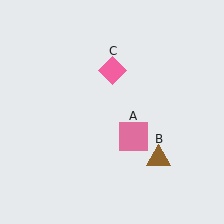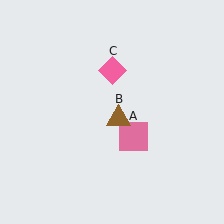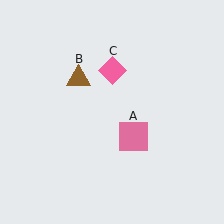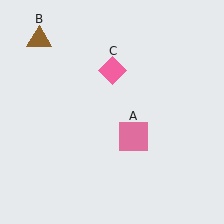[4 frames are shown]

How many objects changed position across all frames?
1 object changed position: brown triangle (object B).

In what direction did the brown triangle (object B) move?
The brown triangle (object B) moved up and to the left.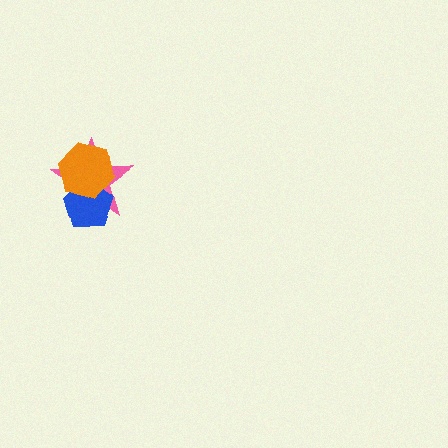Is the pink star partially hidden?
Yes, it is partially covered by another shape.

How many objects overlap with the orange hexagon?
2 objects overlap with the orange hexagon.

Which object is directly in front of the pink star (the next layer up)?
The blue pentagon is directly in front of the pink star.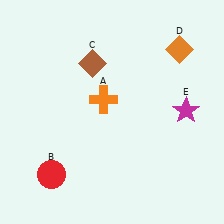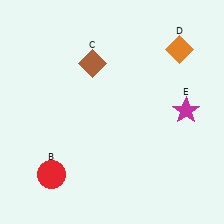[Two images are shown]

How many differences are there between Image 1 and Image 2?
There is 1 difference between the two images.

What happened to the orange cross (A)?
The orange cross (A) was removed in Image 2. It was in the top-left area of Image 1.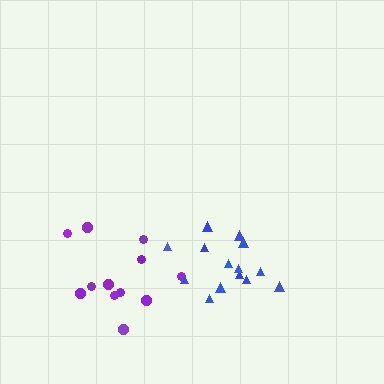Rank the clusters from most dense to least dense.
blue, purple.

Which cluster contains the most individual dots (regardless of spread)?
Blue (14).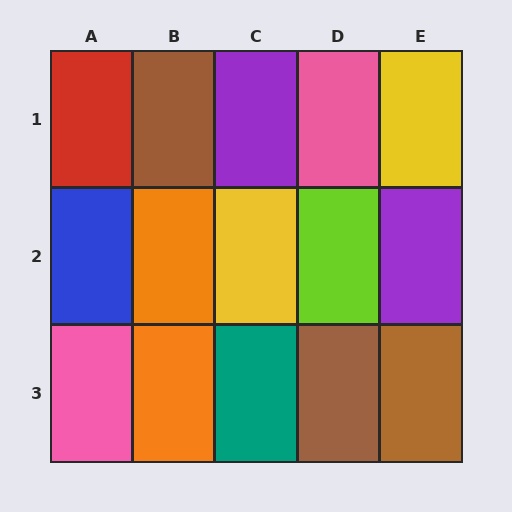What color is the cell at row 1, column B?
Brown.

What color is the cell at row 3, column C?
Teal.